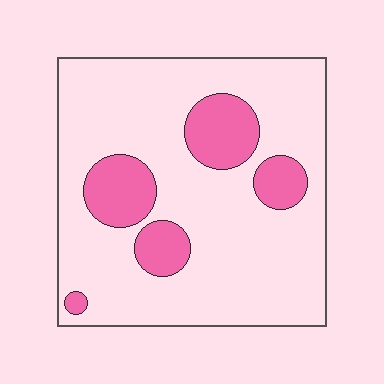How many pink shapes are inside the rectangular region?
5.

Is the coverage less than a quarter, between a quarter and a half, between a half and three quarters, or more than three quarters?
Less than a quarter.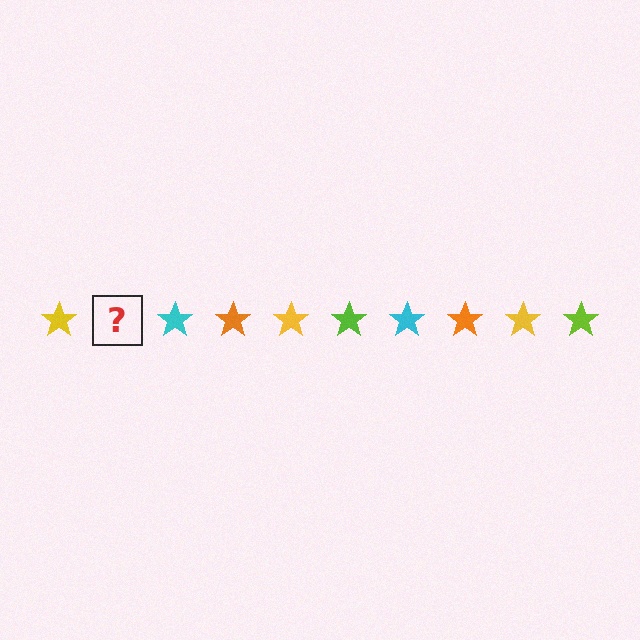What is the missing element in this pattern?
The missing element is a lime star.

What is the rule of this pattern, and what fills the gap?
The rule is that the pattern cycles through yellow, lime, cyan, orange stars. The gap should be filled with a lime star.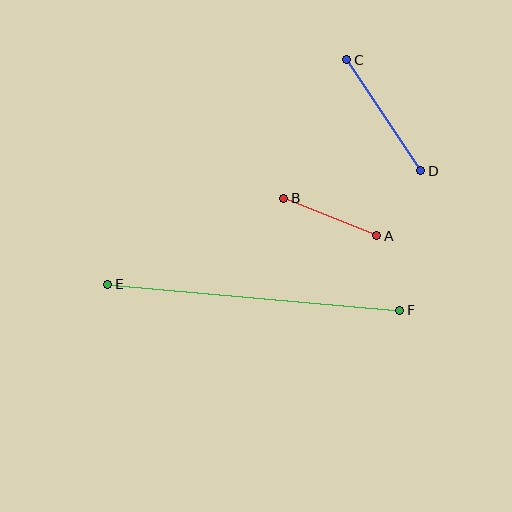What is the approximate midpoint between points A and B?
The midpoint is at approximately (330, 217) pixels.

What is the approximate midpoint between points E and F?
The midpoint is at approximately (254, 297) pixels.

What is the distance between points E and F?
The distance is approximately 293 pixels.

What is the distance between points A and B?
The distance is approximately 100 pixels.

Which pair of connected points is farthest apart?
Points E and F are farthest apart.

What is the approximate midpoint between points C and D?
The midpoint is at approximately (384, 115) pixels.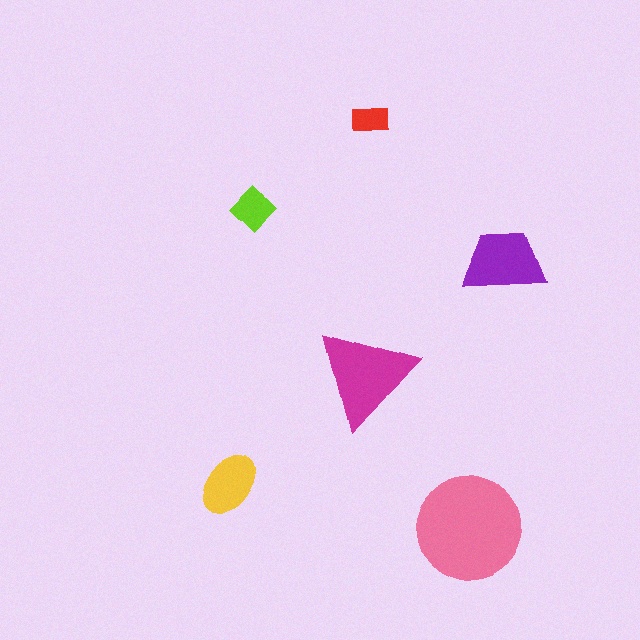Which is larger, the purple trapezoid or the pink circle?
The pink circle.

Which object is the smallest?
The red rectangle.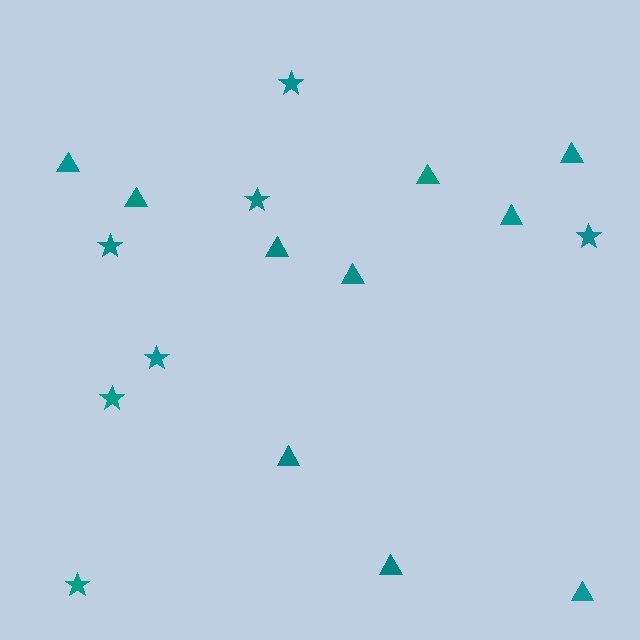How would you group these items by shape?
There are 2 groups: one group of triangles (10) and one group of stars (7).